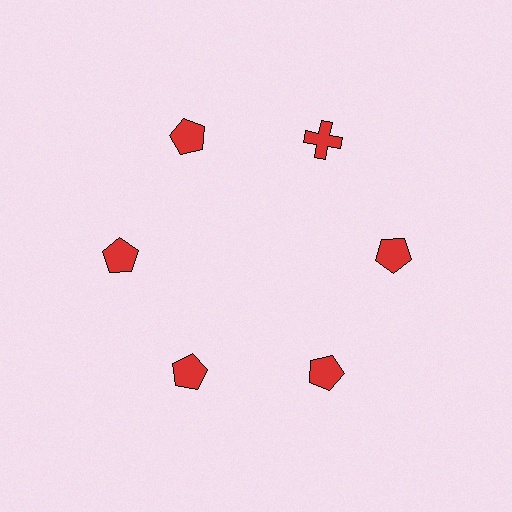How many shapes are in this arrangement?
There are 6 shapes arranged in a ring pattern.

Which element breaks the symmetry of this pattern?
The red cross at roughly the 1 o'clock position breaks the symmetry. All other shapes are red pentagons.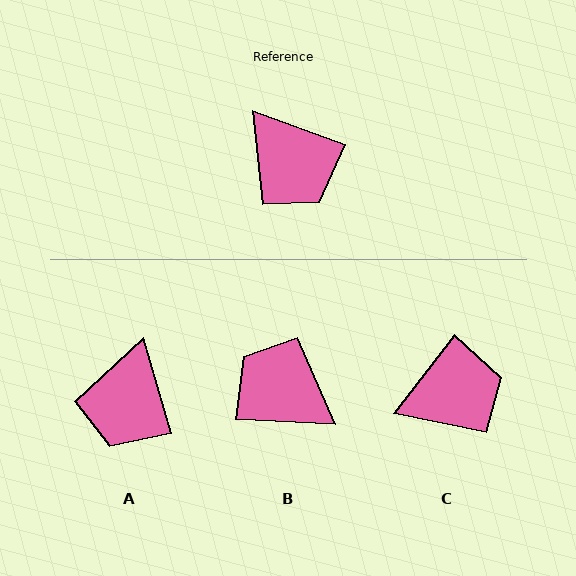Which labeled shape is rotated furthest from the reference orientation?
B, about 163 degrees away.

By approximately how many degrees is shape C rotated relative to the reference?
Approximately 72 degrees counter-clockwise.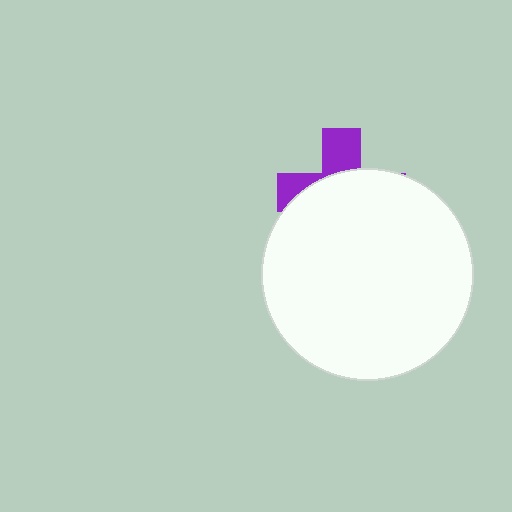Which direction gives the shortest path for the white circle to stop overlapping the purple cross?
Moving down gives the shortest separation.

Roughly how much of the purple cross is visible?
A small part of it is visible (roughly 32%).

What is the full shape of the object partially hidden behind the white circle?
The partially hidden object is a purple cross.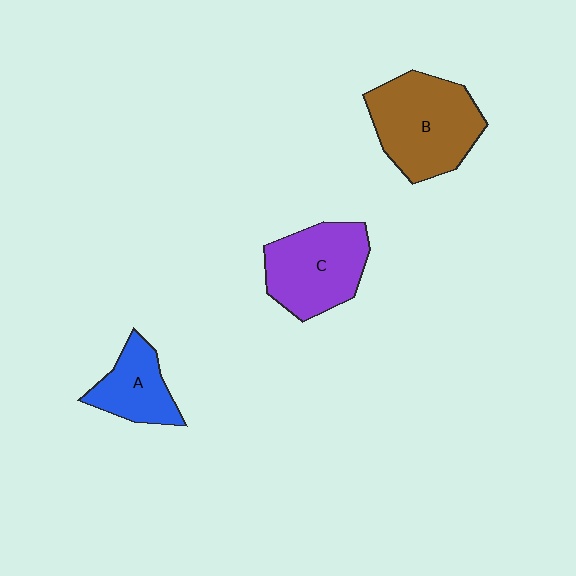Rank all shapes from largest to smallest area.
From largest to smallest: B (brown), C (purple), A (blue).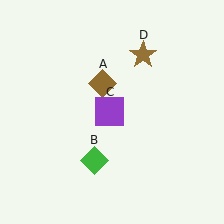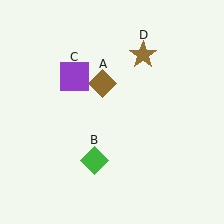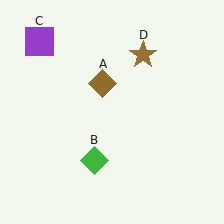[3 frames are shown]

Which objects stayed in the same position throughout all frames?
Brown diamond (object A) and green diamond (object B) and brown star (object D) remained stationary.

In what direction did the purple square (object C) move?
The purple square (object C) moved up and to the left.